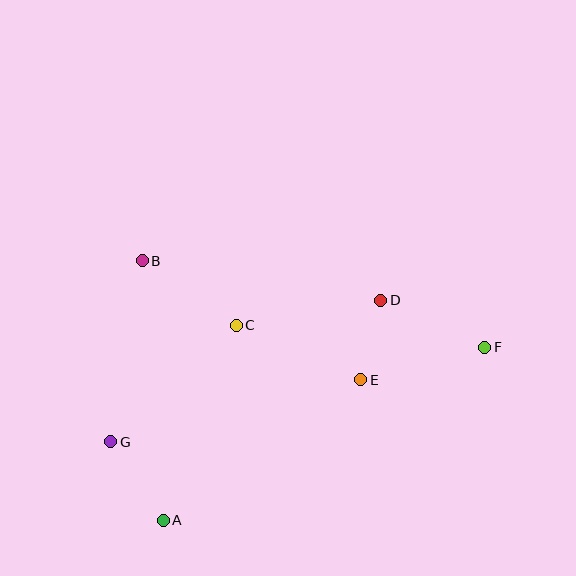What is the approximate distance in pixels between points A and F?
The distance between A and F is approximately 365 pixels.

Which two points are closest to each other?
Points D and E are closest to each other.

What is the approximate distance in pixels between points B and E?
The distance between B and E is approximately 249 pixels.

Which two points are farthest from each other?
Points F and G are farthest from each other.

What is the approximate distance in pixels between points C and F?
The distance between C and F is approximately 250 pixels.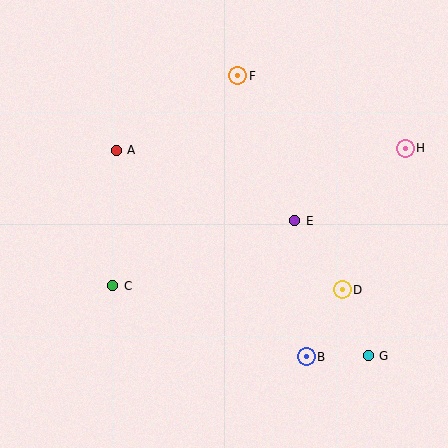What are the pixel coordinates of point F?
Point F is at (238, 76).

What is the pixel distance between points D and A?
The distance between D and A is 266 pixels.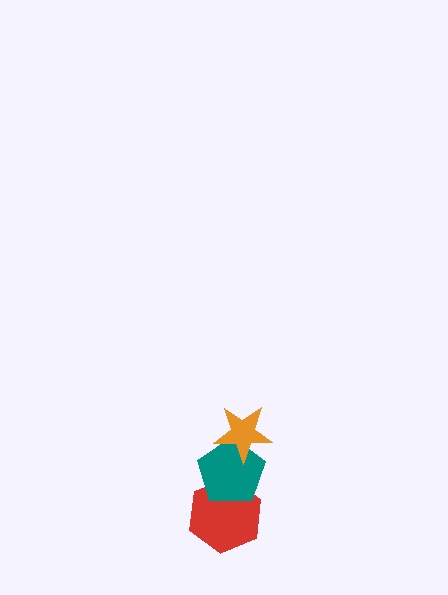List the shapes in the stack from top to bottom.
From top to bottom: the orange star, the teal pentagon, the red hexagon.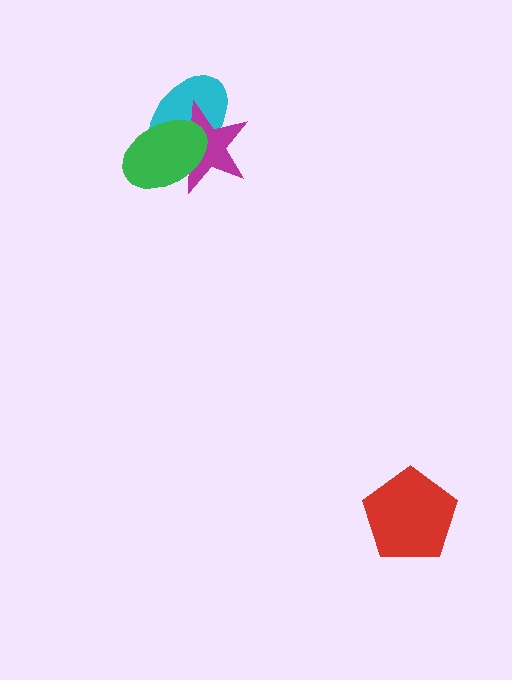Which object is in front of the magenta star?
The green ellipse is in front of the magenta star.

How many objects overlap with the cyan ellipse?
2 objects overlap with the cyan ellipse.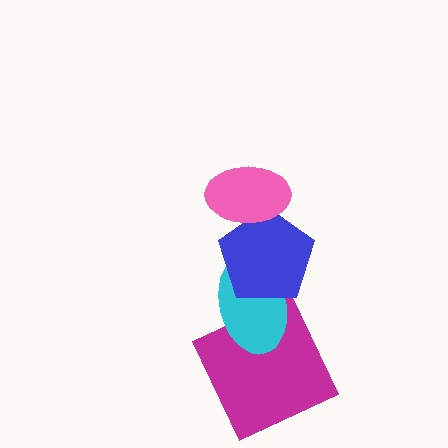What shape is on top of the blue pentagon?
The pink ellipse is on top of the blue pentagon.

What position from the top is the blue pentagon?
The blue pentagon is 2nd from the top.